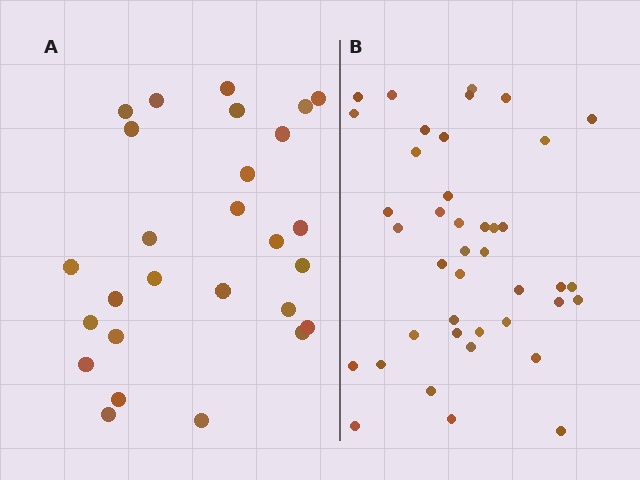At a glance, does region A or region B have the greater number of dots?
Region B (the right region) has more dots.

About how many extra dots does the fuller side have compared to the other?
Region B has approximately 15 more dots than region A.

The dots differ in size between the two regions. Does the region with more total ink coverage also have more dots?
No. Region A has more total ink coverage because its dots are larger, but region B actually contains more individual dots. Total area can be misleading — the number of items is what matters here.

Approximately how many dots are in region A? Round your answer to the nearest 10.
About 30 dots. (The exact count is 27, which rounds to 30.)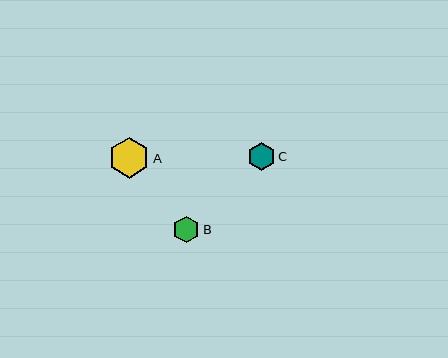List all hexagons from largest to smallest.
From largest to smallest: A, C, B.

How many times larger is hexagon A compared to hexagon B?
Hexagon A is approximately 1.5 times the size of hexagon B.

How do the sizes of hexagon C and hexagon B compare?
Hexagon C and hexagon B are approximately the same size.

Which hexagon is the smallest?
Hexagon B is the smallest with a size of approximately 27 pixels.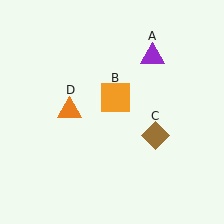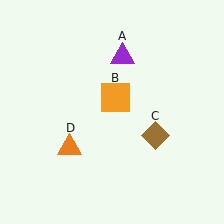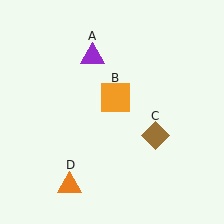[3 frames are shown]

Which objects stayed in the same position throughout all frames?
Orange square (object B) and brown diamond (object C) remained stationary.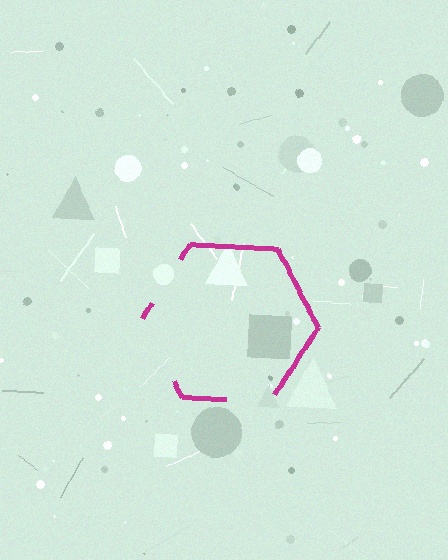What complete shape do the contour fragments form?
The contour fragments form a hexagon.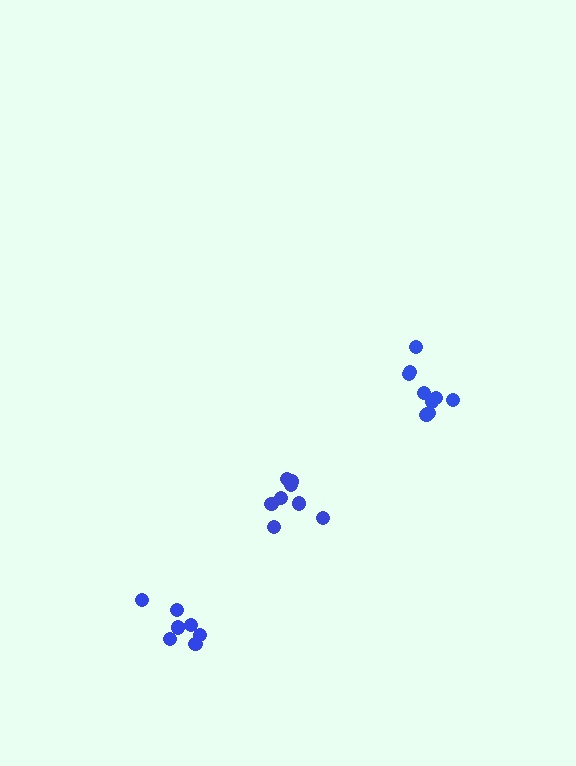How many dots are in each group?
Group 1: 8 dots, Group 2: 10 dots, Group 3: 8 dots (26 total).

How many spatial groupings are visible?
There are 3 spatial groupings.